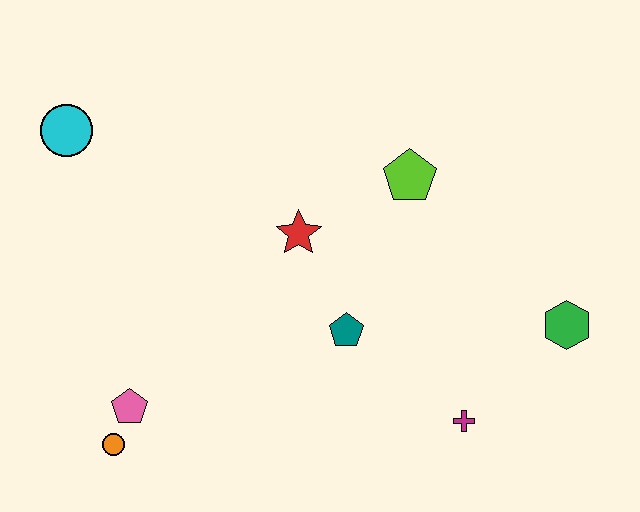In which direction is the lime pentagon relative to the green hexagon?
The lime pentagon is to the left of the green hexagon.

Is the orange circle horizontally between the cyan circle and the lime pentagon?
Yes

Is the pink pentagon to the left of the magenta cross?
Yes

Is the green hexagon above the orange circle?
Yes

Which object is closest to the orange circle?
The pink pentagon is closest to the orange circle.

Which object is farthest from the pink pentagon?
The green hexagon is farthest from the pink pentagon.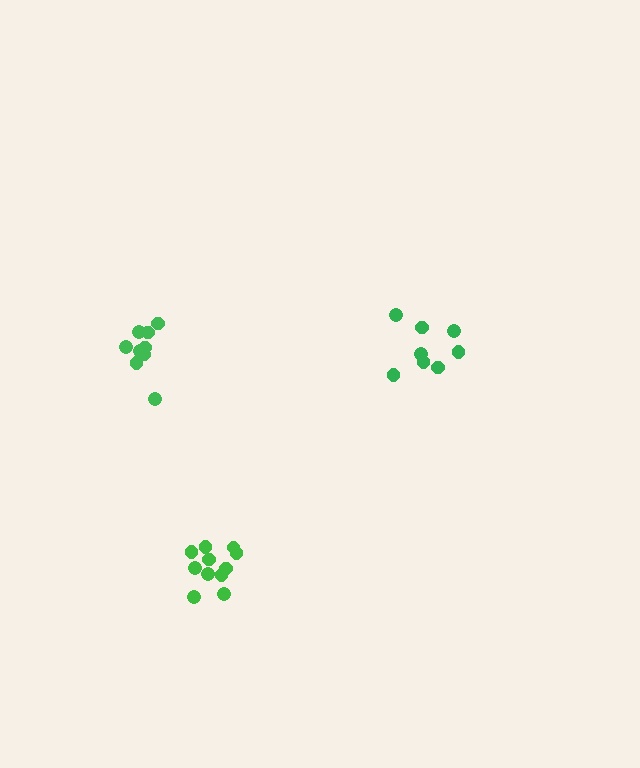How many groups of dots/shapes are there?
There are 3 groups.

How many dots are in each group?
Group 1: 9 dots, Group 2: 8 dots, Group 3: 11 dots (28 total).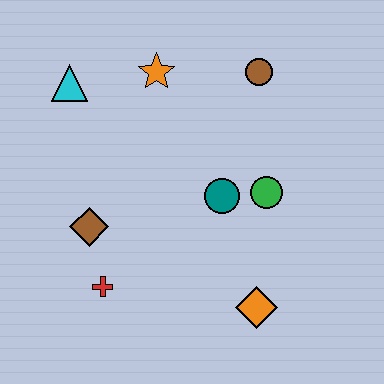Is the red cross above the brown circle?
No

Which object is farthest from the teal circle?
The cyan triangle is farthest from the teal circle.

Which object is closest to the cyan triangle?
The orange star is closest to the cyan triangle.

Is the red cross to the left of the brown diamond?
No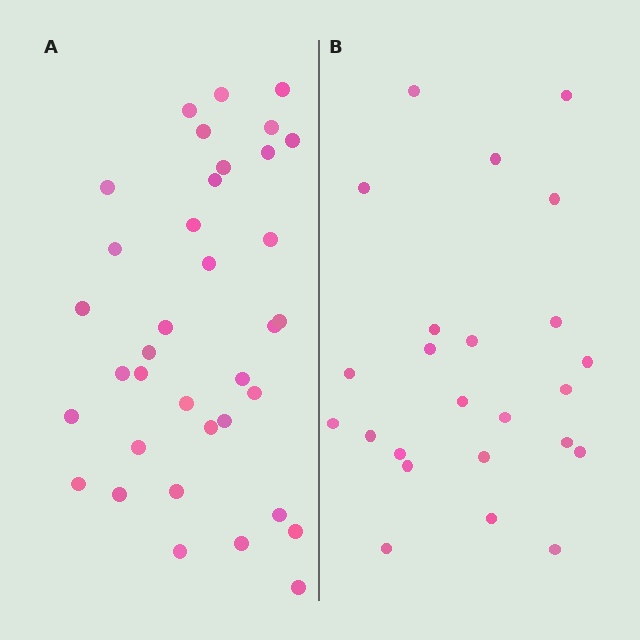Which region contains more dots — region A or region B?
Region A (the left region) has more dots.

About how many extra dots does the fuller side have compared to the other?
Region A has roughly 12 or so more dots than region B.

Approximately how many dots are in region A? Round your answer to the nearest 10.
About 40 dots. (The exact count is 36, which rounds to 40.)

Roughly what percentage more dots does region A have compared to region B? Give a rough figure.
About 50% more.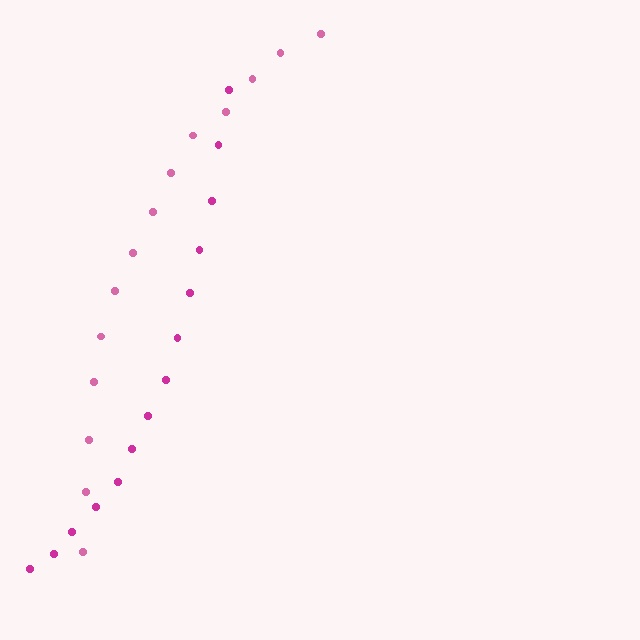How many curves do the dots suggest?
There are 2 distinct paths.